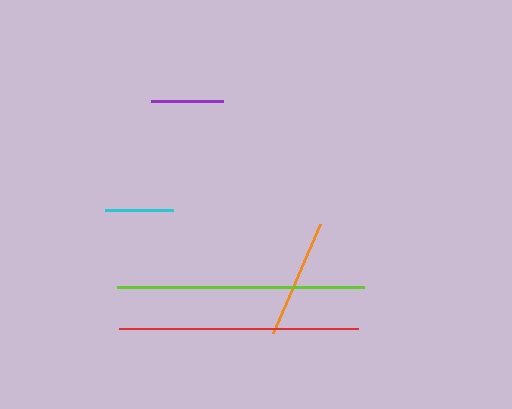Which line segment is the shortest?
The cyan line is the shortest at approximately 68 pixels.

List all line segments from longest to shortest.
From longest to shortest: lime, red, orange, purple, cyan.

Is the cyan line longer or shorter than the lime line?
The lime line is longer than the cyan line.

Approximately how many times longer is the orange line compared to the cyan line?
The orange line is approximately 1.7 times the length of the cyan line.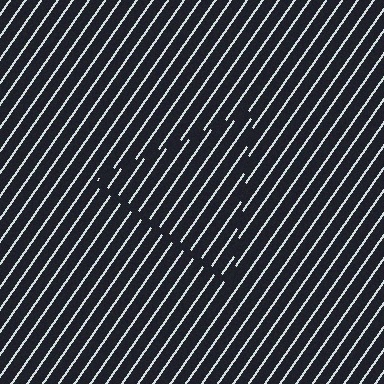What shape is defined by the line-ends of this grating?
An illusory triangle. The interior of the shape contains the same grating, shifted by half a period — the contour is defined by the phase discontinuity where line-ends from the inner and outer gratings abut.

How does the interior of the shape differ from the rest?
The interior of the shape contains the same grating, shifted by half a period — the contour is defined by the phase discontinuity where line-ends from the inner and outer gratings abut.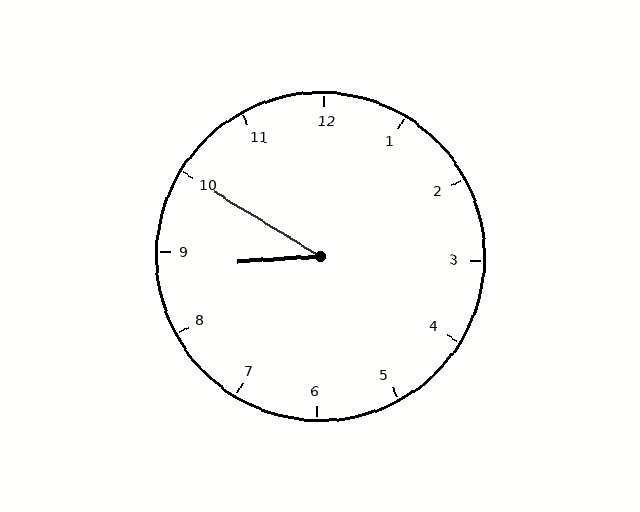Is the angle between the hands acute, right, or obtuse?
It is acute.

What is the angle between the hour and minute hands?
Approximately 35 degrees.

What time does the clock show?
8:50.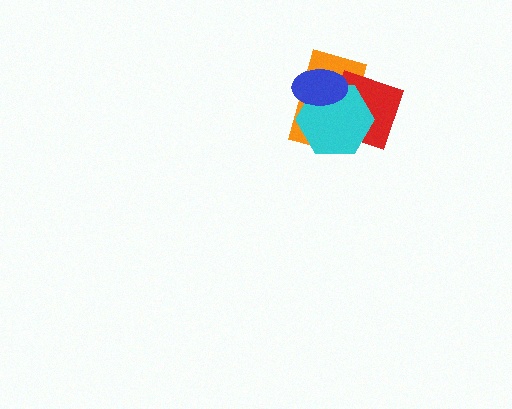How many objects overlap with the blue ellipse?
3 objects overlap with the blue ellipse.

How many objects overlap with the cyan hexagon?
3 objects overlap with the cyan hexagon.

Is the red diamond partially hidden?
Yes, it is partially covered by another shape.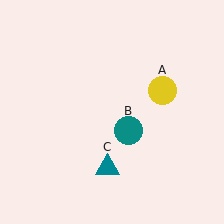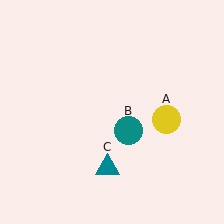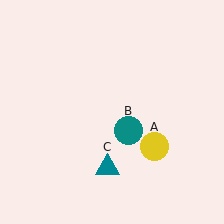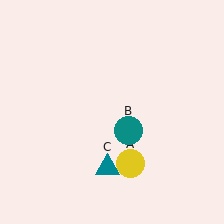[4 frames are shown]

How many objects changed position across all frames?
1 object changed position: yellow circle (object A).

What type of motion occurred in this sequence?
The yellow circle (object A) rotated clockwise around the center of the scene.